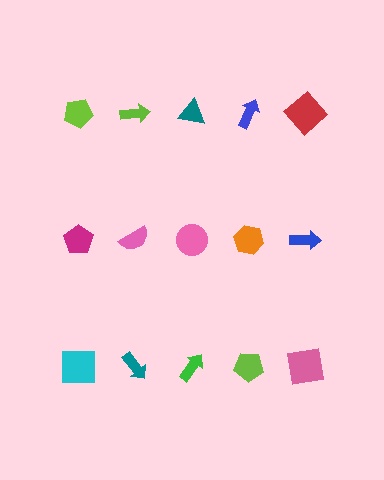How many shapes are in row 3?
5 shapes.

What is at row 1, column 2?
A lime arrow.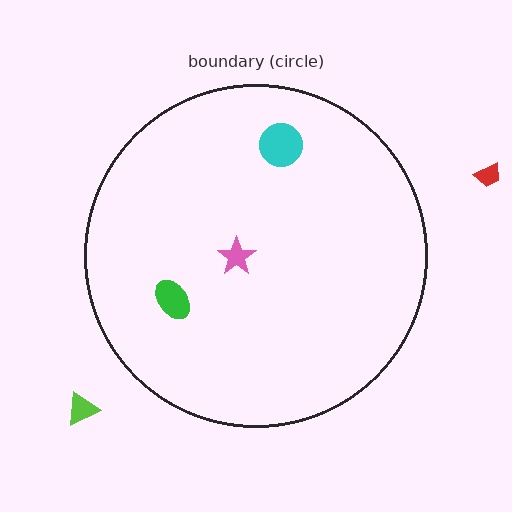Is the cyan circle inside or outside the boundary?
Inside.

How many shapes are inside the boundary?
3 inside, 2 outside.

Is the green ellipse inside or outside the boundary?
Inside.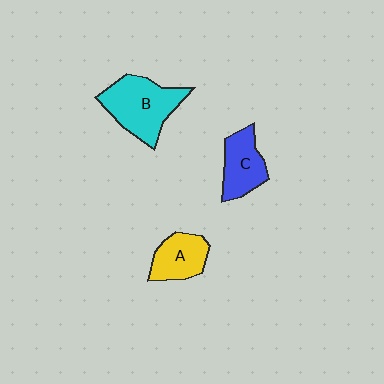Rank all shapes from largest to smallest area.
From largest to smallest: B (cyan), C (blue), A (yellow).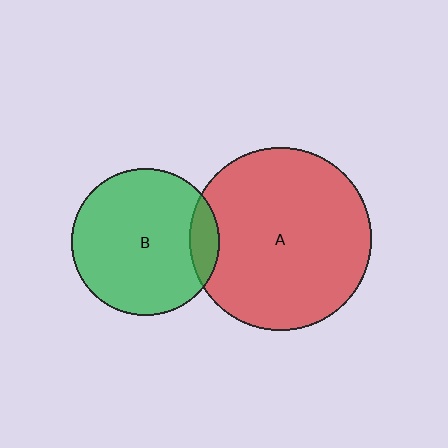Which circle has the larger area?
Circle A (red).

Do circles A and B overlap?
Yes.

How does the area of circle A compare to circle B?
Approximately 1.5 times.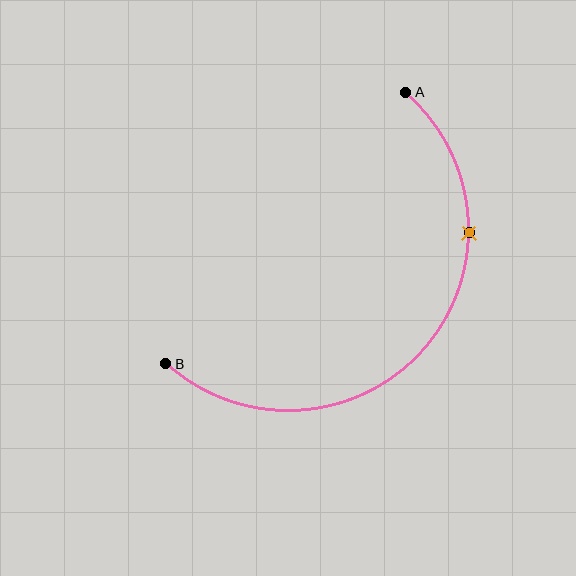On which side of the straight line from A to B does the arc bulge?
The arc bulges below and to the right of the straight line connecting A and B.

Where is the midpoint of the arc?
The arc midpoint is the point on the curve farthest from the straight line joining A and B. It sits below and to the right of that line.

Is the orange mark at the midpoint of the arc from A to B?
No. The orange mark lies on the arc but is closer to endpoint A. The arc midpoint would be at the point on the curve equidistant along the arc from both A and B.